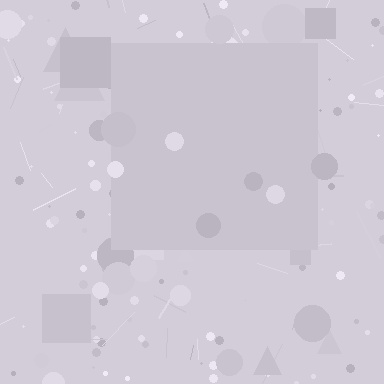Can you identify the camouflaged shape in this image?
The camouflaged shape is a square.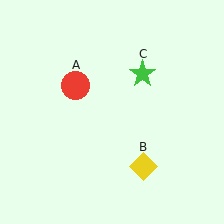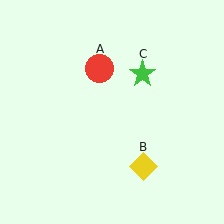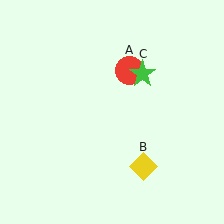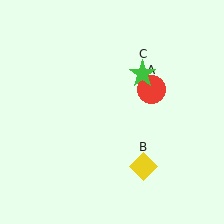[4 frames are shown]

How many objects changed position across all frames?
1 object changed position: red circle (object A).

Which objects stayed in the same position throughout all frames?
Yellow diamond (object B) and green star (object C) remained stationary.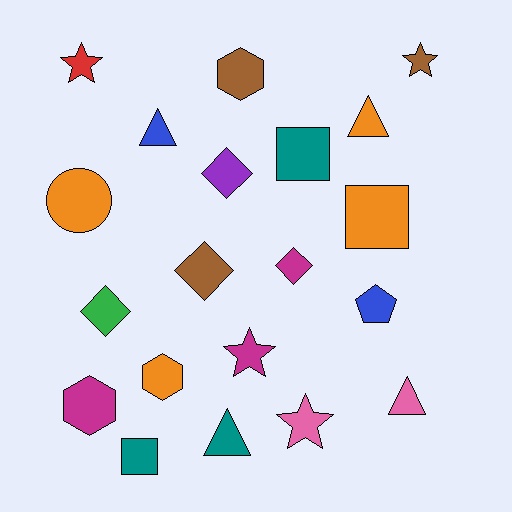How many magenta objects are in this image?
There are 3 magenta objects.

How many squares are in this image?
There are 3 squares.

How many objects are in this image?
There are 20 objects.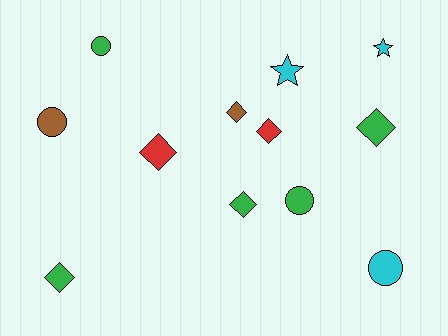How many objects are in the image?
There are 12 objects.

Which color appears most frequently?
Green, with 5 objects.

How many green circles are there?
There are 2 green circles.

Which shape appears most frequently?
Diamond, with 6 objects.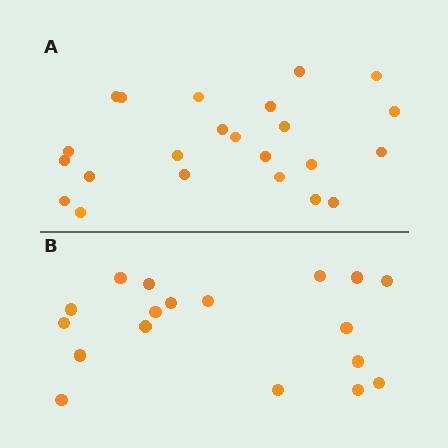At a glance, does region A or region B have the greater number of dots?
Region A (the top region) has more dots.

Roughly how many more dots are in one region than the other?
Region A has about 5 more dots than region B.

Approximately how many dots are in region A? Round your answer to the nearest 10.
About 20 dots. (The exact count is 23, which rounds to 20.)